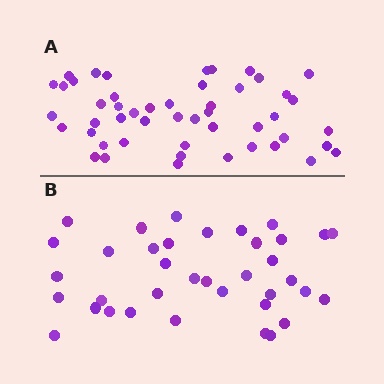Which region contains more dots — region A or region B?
Region A (the top region) has more dots.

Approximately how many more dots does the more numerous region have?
Region A has roughly 12 or so more dots than region B.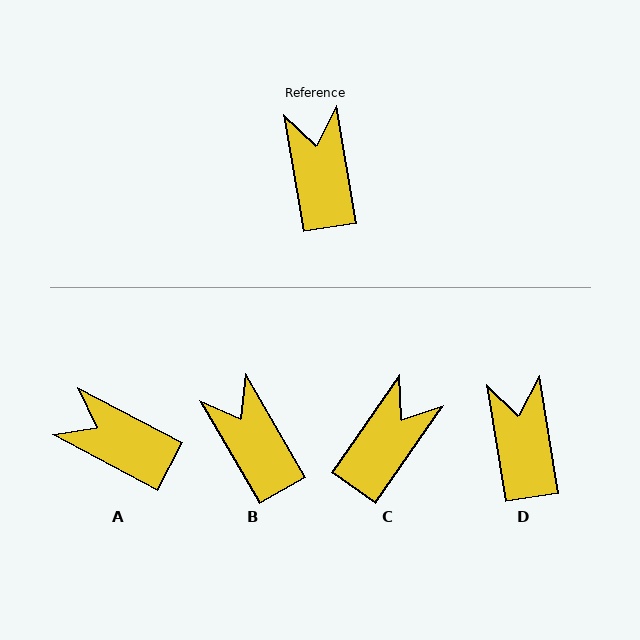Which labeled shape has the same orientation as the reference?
D.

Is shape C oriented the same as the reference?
No, it is off by about 44 degrees.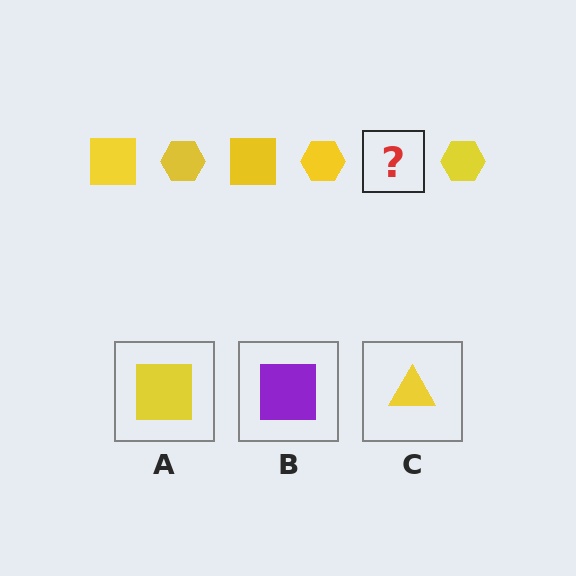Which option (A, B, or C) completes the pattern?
A.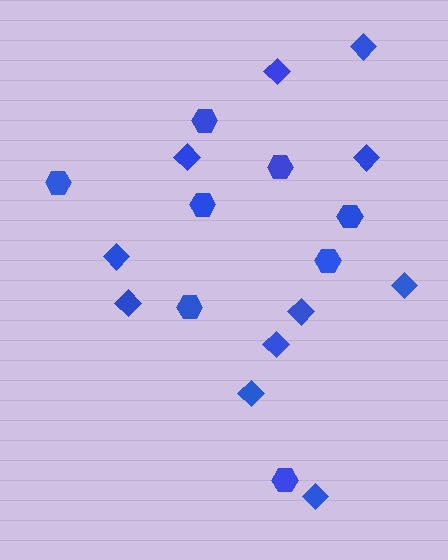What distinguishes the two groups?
There are 2 groups: one group of diamonds (11) and one group of hexagons (8).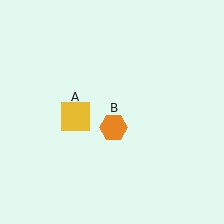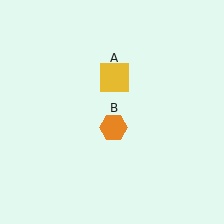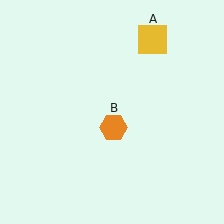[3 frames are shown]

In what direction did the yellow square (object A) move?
The yellow square (object A) moved up and to the right.